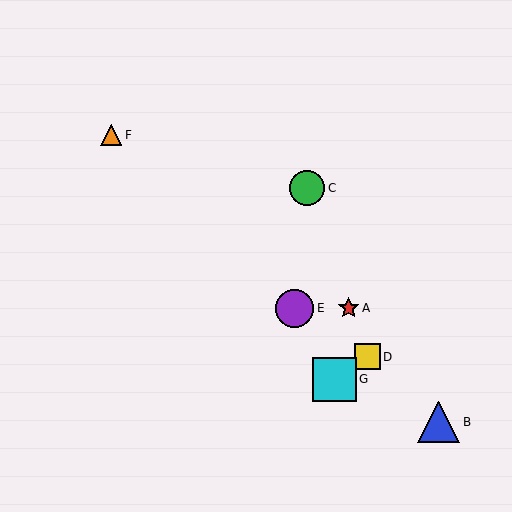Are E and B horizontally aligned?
No, E is at y≈308 and B is at y≈422.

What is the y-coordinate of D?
Object D is at y≈357.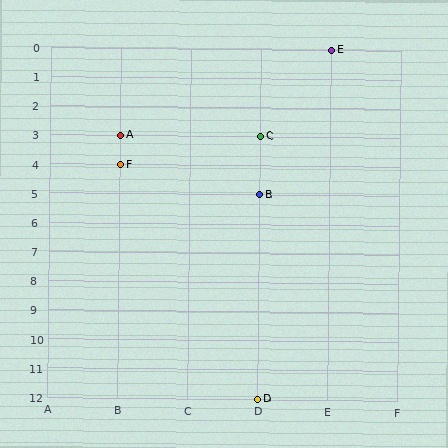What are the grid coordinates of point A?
Point A is at grid coordinates (B, 3).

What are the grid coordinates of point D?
Point D is at grid coordinates (D, 12).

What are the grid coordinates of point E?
Point E is at grid coordinates (E, 0).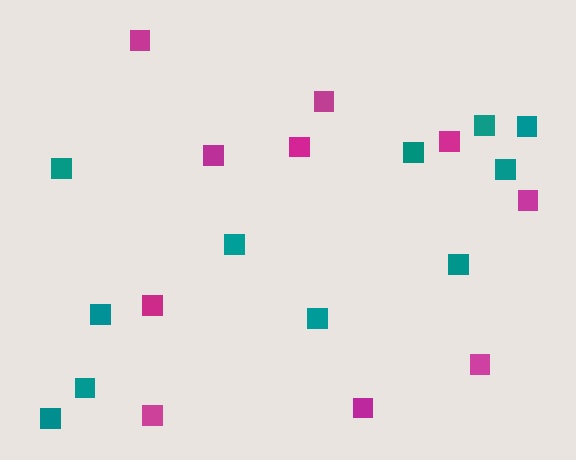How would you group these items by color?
There are 2 groups: one group of teal squares (11) and one group of magenta squares (10).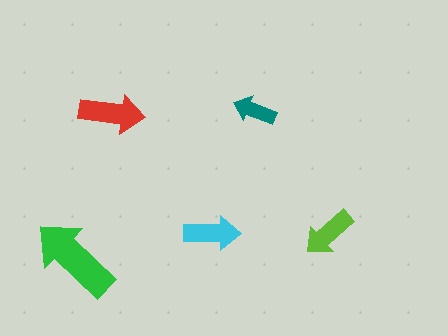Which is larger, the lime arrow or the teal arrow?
The lime one.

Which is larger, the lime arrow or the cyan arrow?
The cyan one.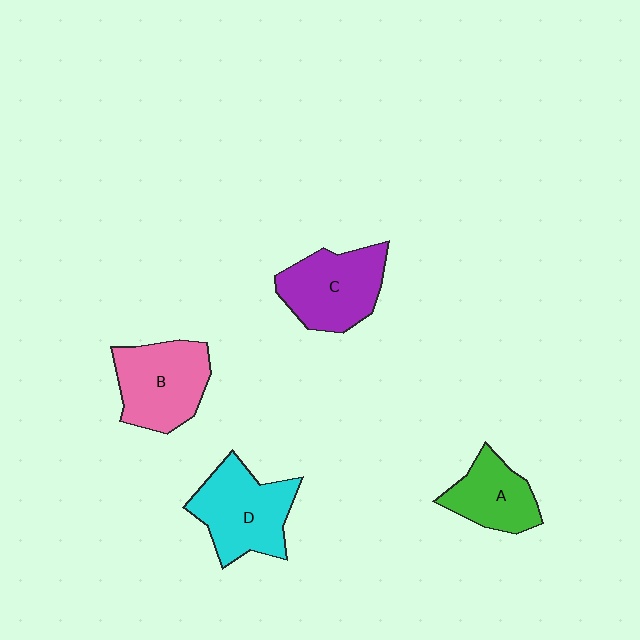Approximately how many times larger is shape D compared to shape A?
Approximately 1.4 times.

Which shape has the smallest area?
Shape A (green).